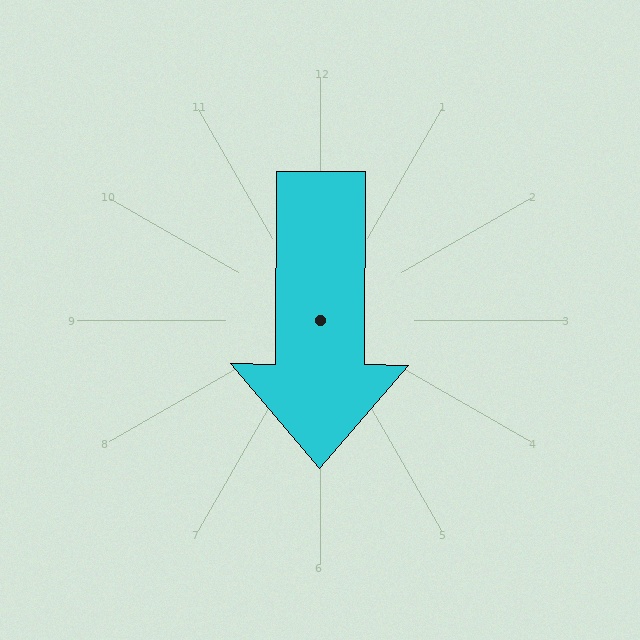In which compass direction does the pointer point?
South.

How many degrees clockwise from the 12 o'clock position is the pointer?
Approximately 180 degrees.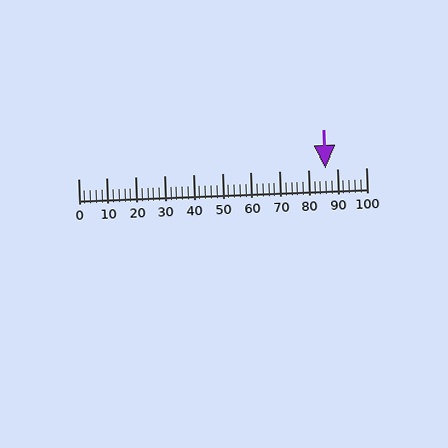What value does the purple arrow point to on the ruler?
The purple arrow points to approximately 86.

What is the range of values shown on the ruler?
The ruler shows values from 0 to 100.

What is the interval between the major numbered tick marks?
The major tick marks are spaced 10 units apart.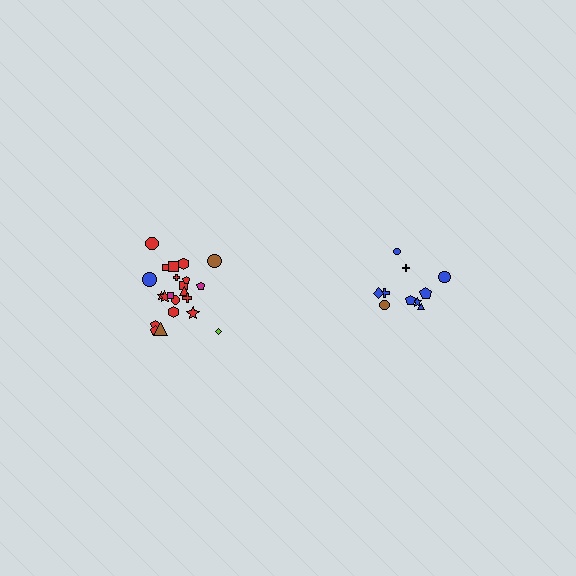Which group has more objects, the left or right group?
The left group.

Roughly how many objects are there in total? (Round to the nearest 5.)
Roughly 30 objects in total.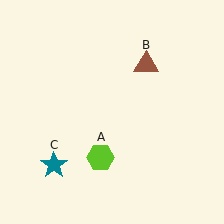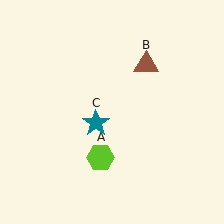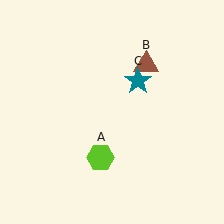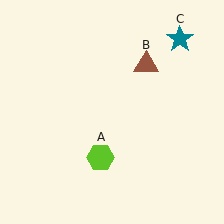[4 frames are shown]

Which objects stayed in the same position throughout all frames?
Lime hexagon (object A) and brown triangle (object B) remained stationary.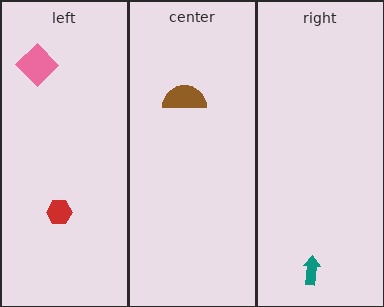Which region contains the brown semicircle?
The center region.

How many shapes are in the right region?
1.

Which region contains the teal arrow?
The right region.